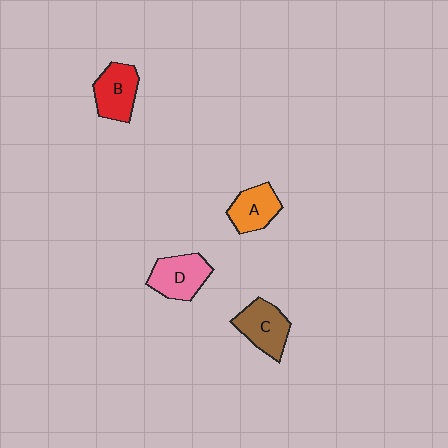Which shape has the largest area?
Shape D (pink).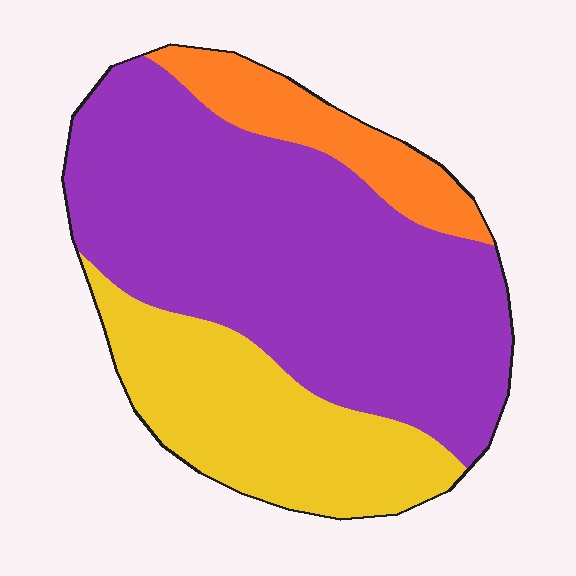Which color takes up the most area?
Purple, at roughly 60%.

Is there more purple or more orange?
Purple.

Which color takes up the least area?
Orange, at roughly 10%.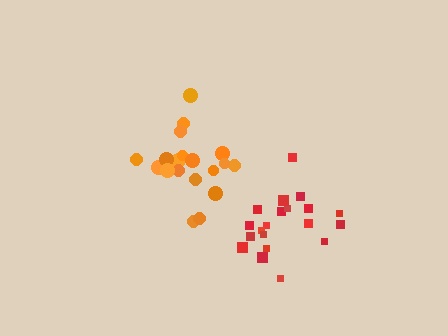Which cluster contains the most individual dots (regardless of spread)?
Red (21).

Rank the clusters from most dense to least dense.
red, orange.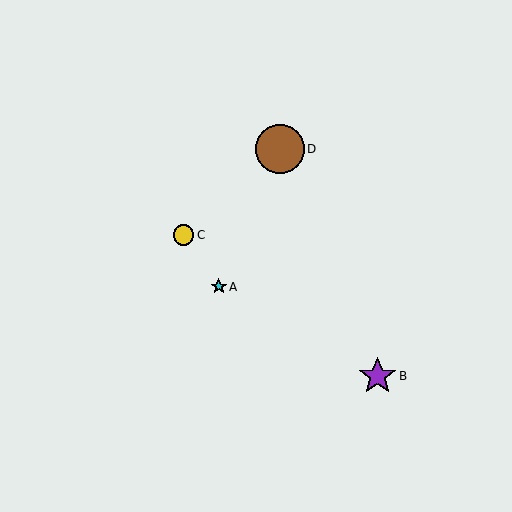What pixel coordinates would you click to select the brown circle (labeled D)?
Click at (280, 149) to select the brown circle D.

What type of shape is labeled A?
Shape A is a cyan star.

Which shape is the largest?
The brown circle (labeled D) is the largest.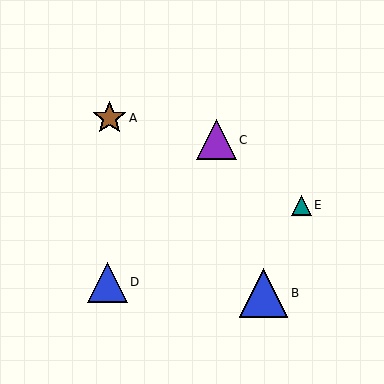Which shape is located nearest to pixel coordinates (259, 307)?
The blue triangle (labeled B) at (263, 293) is nearest to that location.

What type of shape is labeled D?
Shape D is a blue triangle.